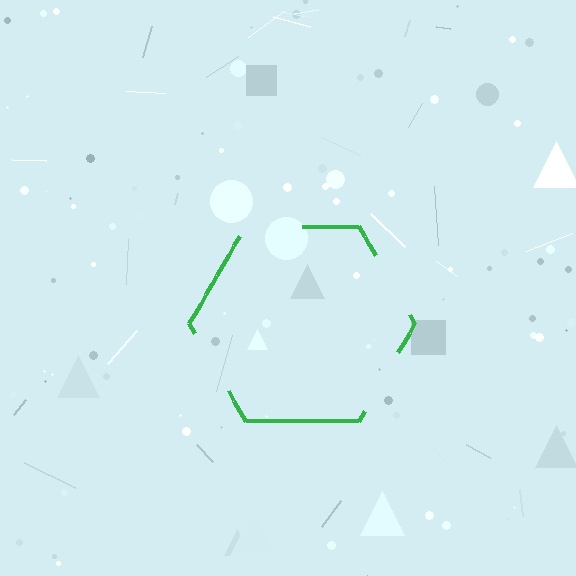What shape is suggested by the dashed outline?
The dashed outline suggests a hexagon.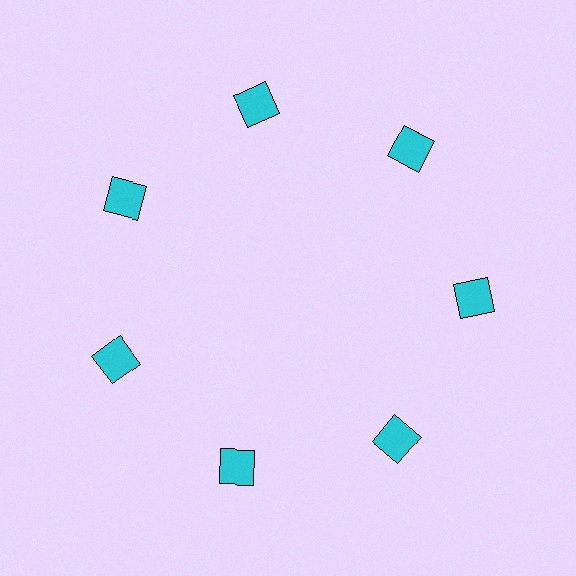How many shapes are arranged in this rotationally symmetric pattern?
There are 7 shapes, arranged in 7 groups of 1.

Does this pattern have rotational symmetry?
Yes, this pattern has 7-fold rotational symmetry. It looks the same after rotating 51 degrees around the center.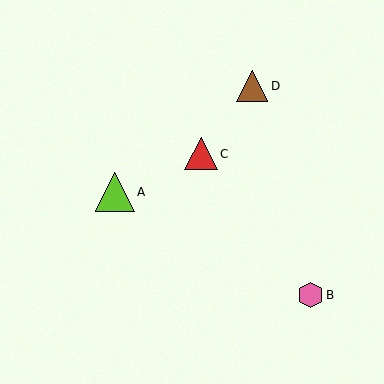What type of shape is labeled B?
Shape B is a pink hexagon.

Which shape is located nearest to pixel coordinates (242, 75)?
The brown triangle (labeled D) at (252, 86) is nearest to that location.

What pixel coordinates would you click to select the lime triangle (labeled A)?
Click at (115, 192) to select the lime triangle A.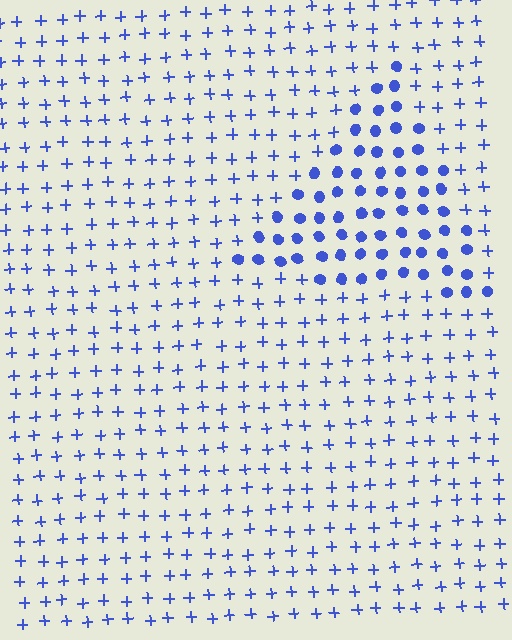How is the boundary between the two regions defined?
The boundary is defined by a change in element shape: circles inside vs. plus signs outside. All elements share the same color and spacing.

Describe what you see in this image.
The image is filled with small blue elements arranged in a uniform grid. A triangle-shaped region contains circles, while the surrounding area contains plus signs. The boundary is defined purely by the change in element shape.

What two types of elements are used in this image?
The image uses circles inside the triangle region and plus signs outside it.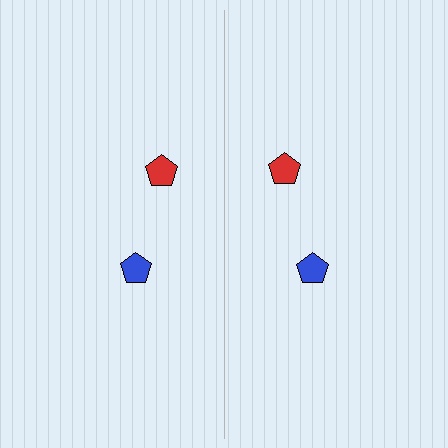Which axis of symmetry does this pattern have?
The pattern has a vertical axis of symmetry running through the center of the image.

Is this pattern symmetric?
Yes, this pattern has bilateral (reflection) symmetry.